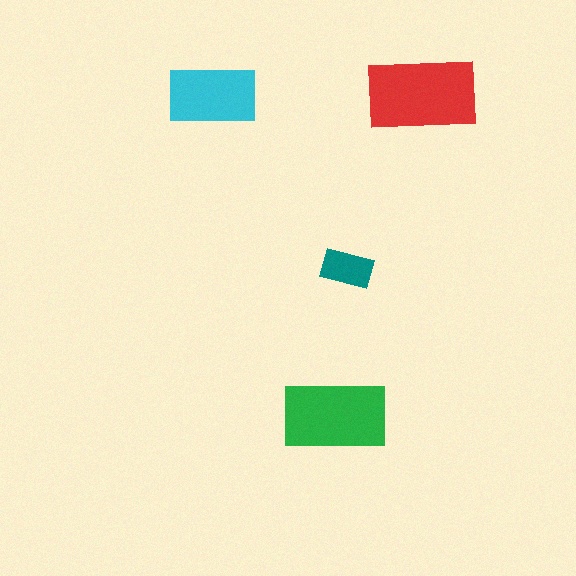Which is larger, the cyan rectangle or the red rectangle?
The red one.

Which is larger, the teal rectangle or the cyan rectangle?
The cyan one.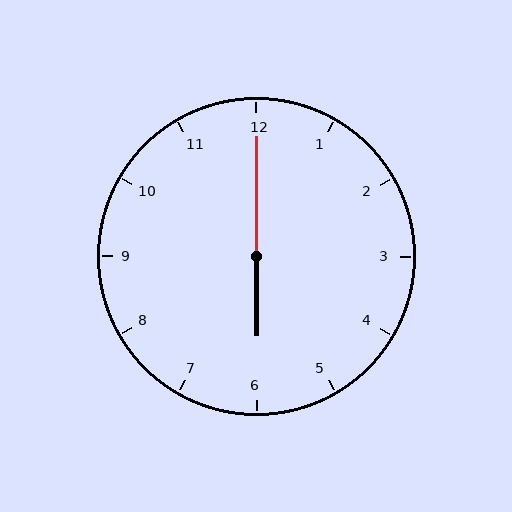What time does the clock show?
6:00.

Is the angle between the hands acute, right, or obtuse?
It is obtuse.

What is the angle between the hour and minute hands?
Approximately 180 degrees.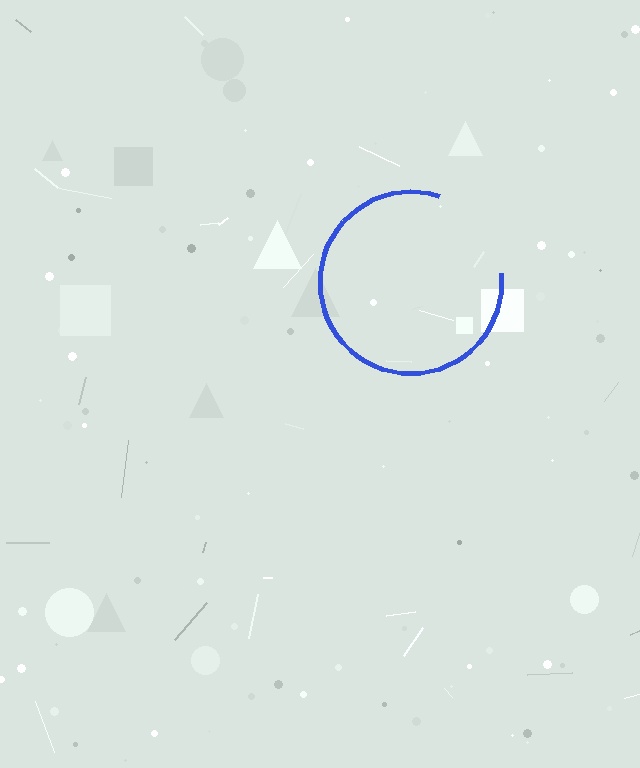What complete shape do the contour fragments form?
The contour fragments form a circle.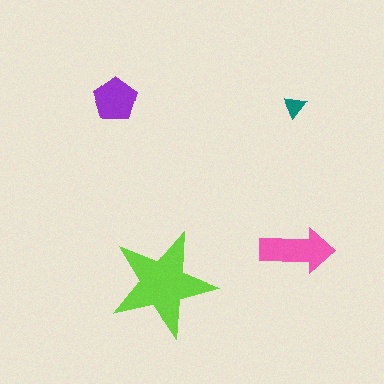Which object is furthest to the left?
The purple pentagon is leftmost.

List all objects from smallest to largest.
The teal triangle, the purple pentagon, the pink arrow, the lime star.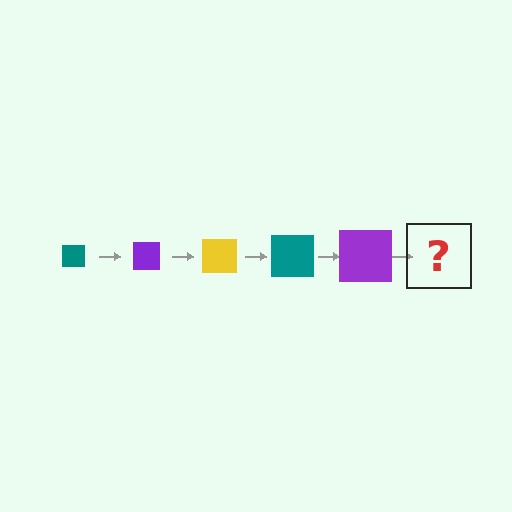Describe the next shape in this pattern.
It should be a yellow square, larger than the previous one.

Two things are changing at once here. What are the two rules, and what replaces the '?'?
The two rules are that the square grows larger each step and the color cycles through teal, purple, and yellow. The '?' should be a yellow square, larger than the previous one.